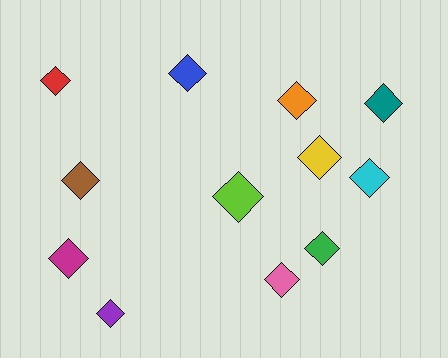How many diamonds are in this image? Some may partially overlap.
There are 12 diamonds.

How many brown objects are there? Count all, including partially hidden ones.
There is 1 brown object.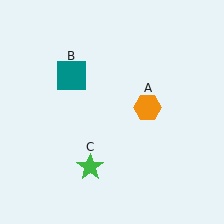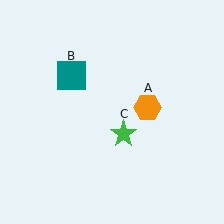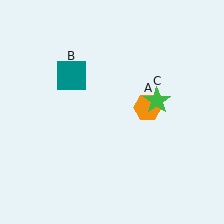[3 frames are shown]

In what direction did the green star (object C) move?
The green star (object C) moved up and to the right.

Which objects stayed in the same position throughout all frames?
Orange hexagon (object A) and teal square (object B) remained stationary.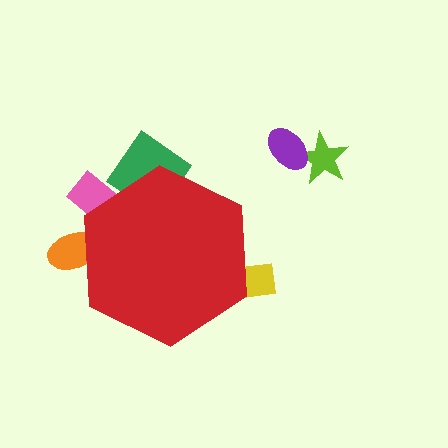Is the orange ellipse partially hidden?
Yes, the orange ellipse is partially hidden behind the red hexagon.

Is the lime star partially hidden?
No, the lime star is fully visible.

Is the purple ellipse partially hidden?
No, the purple ellipse is fully visible.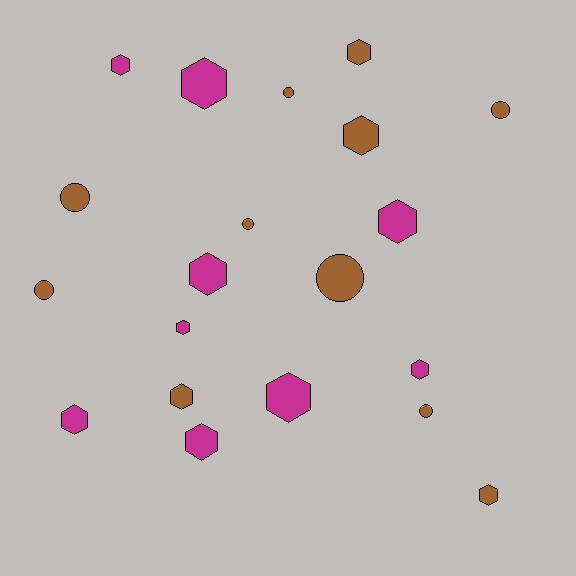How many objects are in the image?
There are 20 objects.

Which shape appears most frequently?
Hexagon, with 13 objects.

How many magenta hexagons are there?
There are 9 magenta hexagons.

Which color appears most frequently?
Brown, with 11 objects.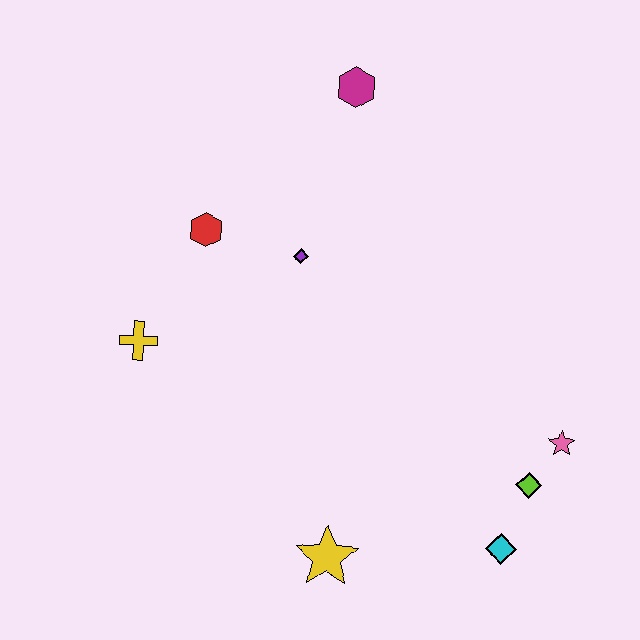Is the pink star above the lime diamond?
Yes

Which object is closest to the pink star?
The lime diamond is closest to the pink star.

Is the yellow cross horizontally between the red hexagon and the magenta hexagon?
No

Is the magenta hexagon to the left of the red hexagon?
No